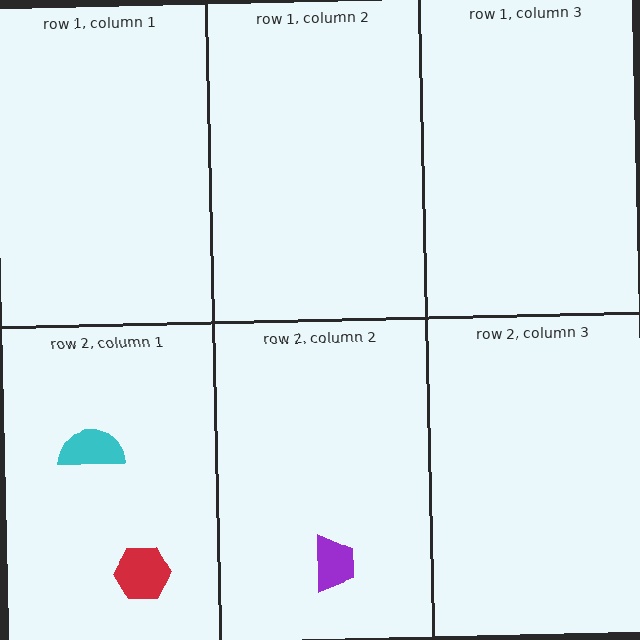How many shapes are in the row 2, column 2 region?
1.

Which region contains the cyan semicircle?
The row 2, column 1 region.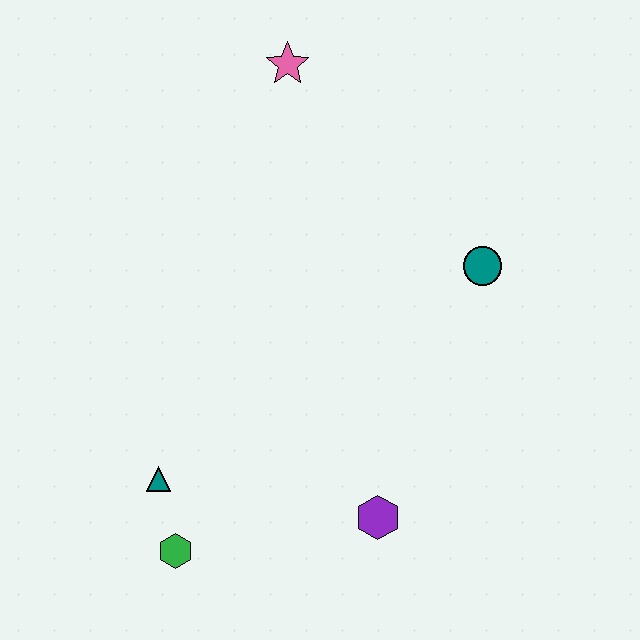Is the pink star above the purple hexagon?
Yes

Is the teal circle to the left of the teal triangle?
No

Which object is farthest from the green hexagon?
The pink star is farthest from the green hexagon.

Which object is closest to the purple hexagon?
The green hexagon is closest to the purple hexagon.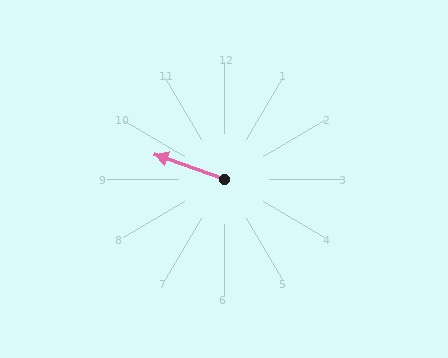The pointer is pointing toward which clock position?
Roughly 10 o'clock.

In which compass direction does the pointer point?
West.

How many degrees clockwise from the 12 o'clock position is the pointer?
Approximately 289 degrees.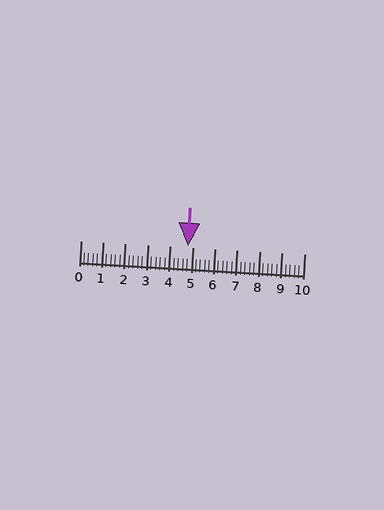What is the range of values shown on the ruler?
The ruler shows values from 0 to 10.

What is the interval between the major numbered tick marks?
The major tick marks are spaced 1 units apart.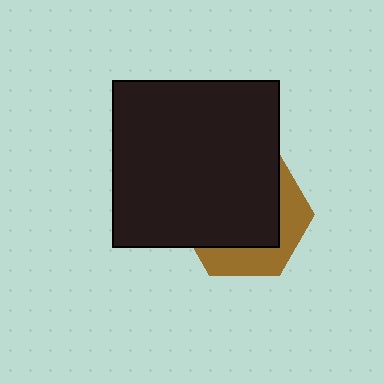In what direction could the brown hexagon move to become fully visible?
The brown hexagon could move toward the lower-right. That would shift it out from behind the black square entirely.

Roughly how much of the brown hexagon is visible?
A small part of it is visible (roughly 34%).